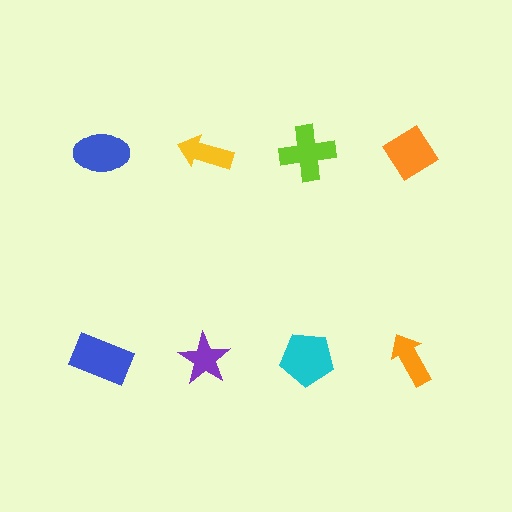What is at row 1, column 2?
A yellow arrow.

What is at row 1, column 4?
An orange diamond.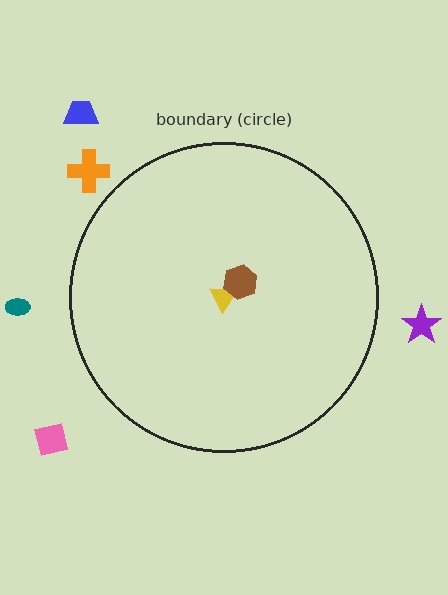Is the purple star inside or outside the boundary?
Outside.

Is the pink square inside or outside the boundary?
Outside.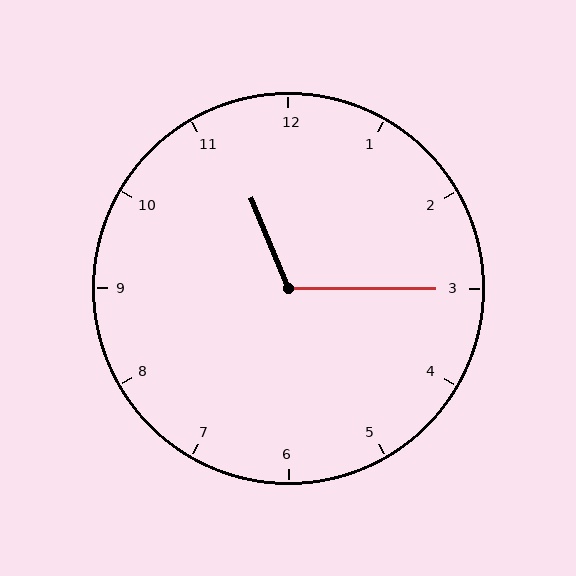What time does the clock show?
11:15.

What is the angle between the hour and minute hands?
Approximately 112 degrees.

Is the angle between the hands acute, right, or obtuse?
It is obtuse.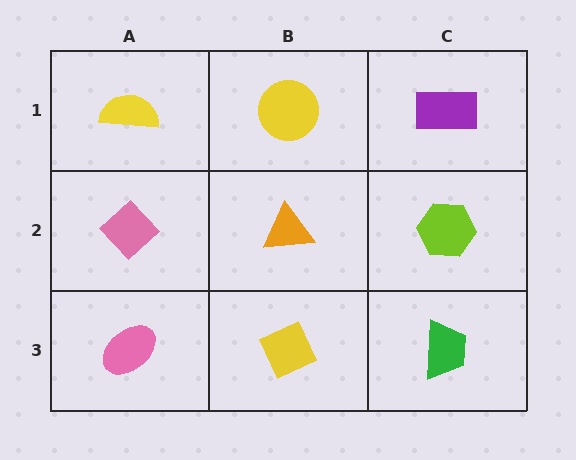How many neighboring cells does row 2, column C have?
3.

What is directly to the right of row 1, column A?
A yellow circle.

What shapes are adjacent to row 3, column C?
A lime hexagon (row 2, column C), a yellow diamond (row 3, column B).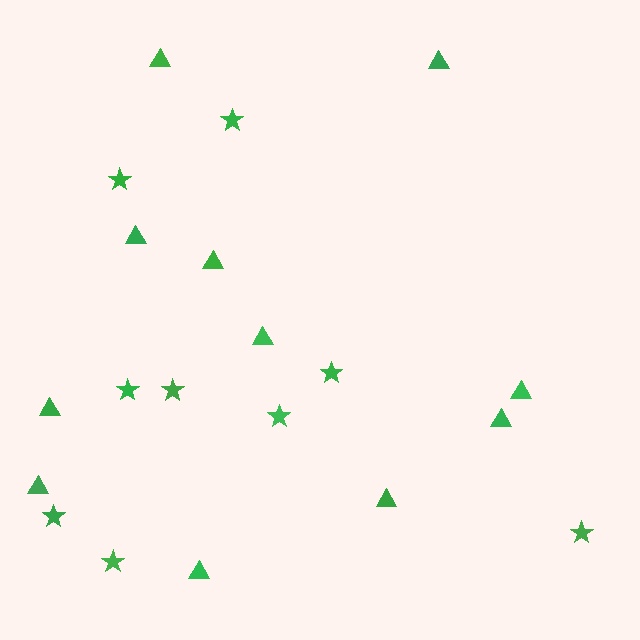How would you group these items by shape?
There are 2 groups: one group of triangles (11) and one group of stars (9).